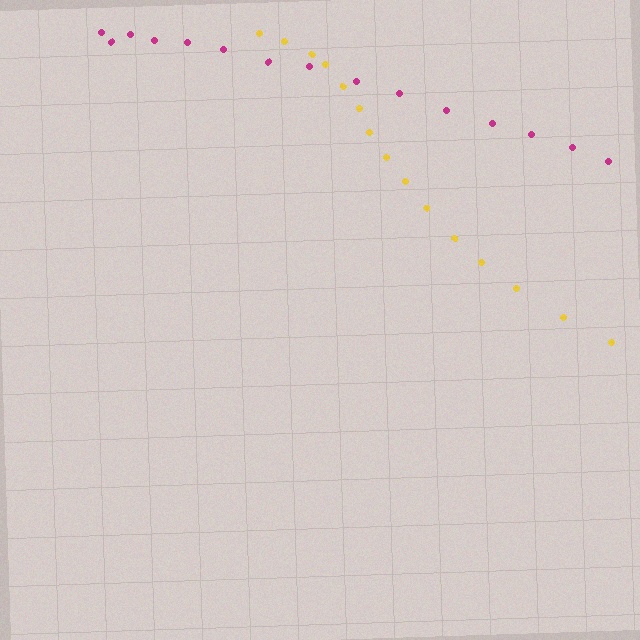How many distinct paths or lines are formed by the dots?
There are 2 distinct paths.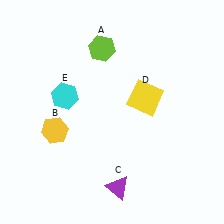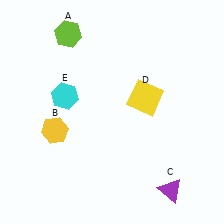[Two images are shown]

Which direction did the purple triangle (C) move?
The purple triangle (C) moved right.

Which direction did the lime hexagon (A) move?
The lime hexagon (A) moved left.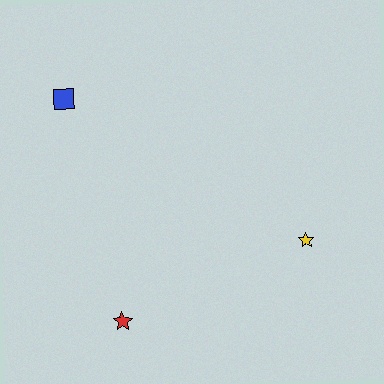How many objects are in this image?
There are 3 objects.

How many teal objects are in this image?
There are no teal objects.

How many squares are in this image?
There is 1 square.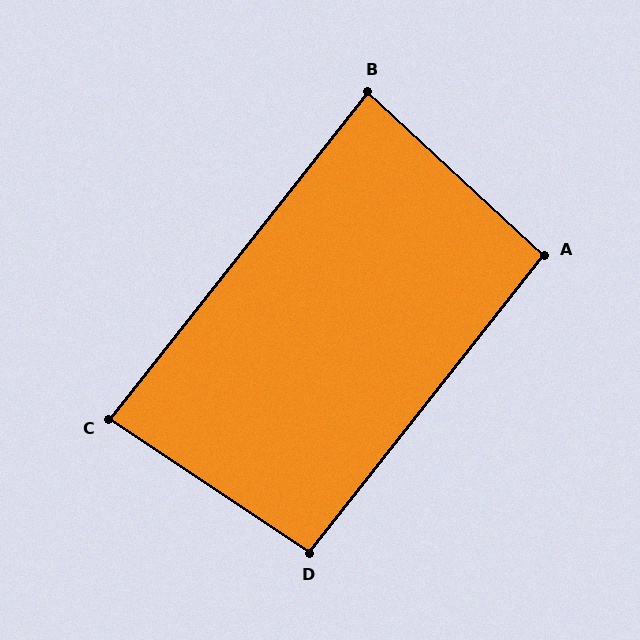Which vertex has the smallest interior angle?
B, at approximately 85 degrees.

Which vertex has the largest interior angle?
D, at approximately 95 degrees.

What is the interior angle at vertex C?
Approximately 85 degrees (approximately right).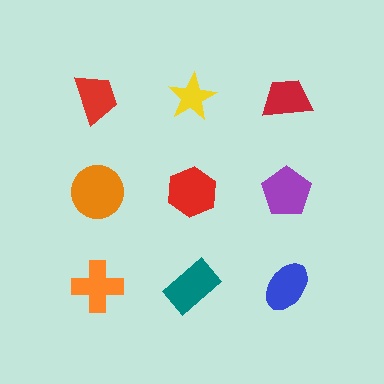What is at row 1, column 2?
A yellow star.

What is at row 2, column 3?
A purple pentagon.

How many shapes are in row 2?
3 shapes.